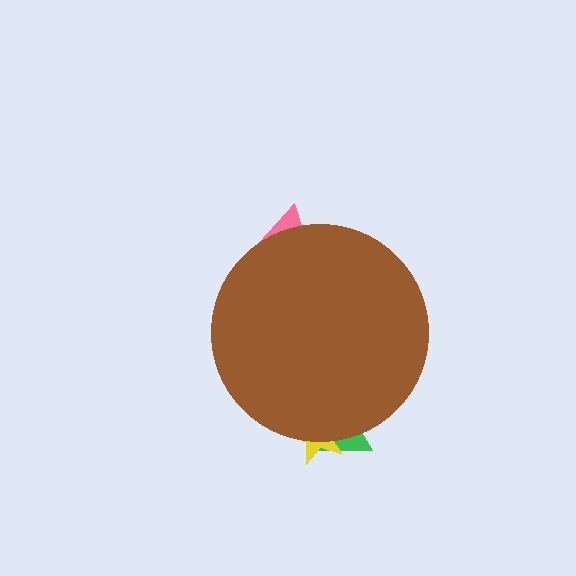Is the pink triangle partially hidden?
Yes, the pink triangle is partially hidden behind the brown circle.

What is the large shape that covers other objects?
A brown circle.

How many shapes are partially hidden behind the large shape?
3 shapes are partially hidden.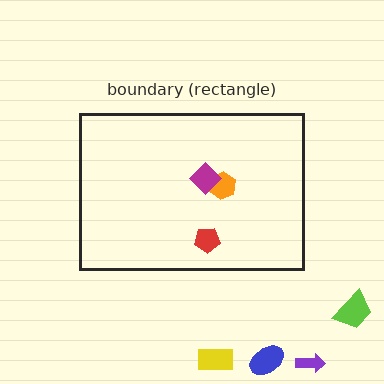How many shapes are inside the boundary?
3 inside, 4 outside.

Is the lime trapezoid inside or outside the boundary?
Outside.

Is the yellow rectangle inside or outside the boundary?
Outside.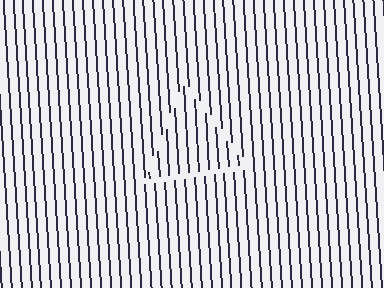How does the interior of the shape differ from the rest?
The interior of the shape contains the same grating, shifted by half a period — the contour is defined by the phase discontinuity where line-ends from the inner and outer gratings abut.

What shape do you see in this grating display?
An illusory triangle. The interior of the shape contains the same grating, shifted by half a period — the contour is defined by the phase discontinuity where line-ends from the inner and outer gratings abut.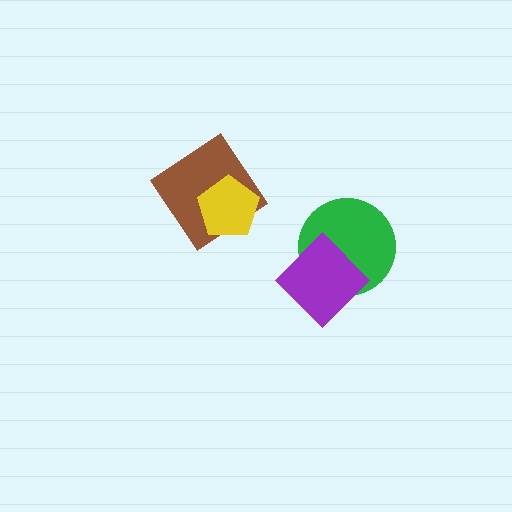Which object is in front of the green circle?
The purple diamond is in front of the green circle.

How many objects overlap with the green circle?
1 object overlaps with the green circle.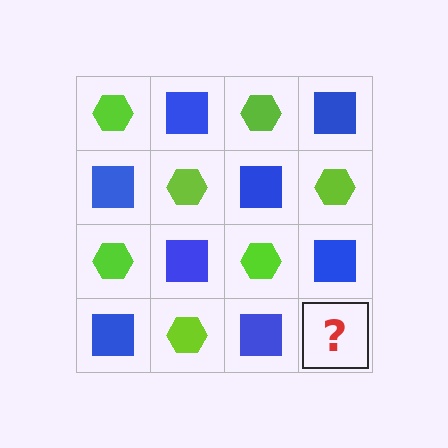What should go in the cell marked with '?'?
The missing cell should contain a lime hexagon.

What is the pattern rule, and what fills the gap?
The rule is that it alternates lime hexagon and blue square in a checkerboard pattern. The gap should be filled with a lime hexagon.